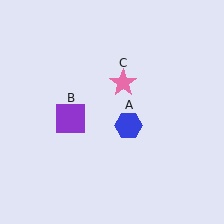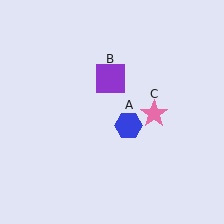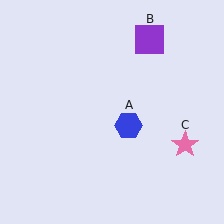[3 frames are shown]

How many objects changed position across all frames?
2 objects changed position: purple square (object B), pink star (object C).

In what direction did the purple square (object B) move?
The purple square (object B) moved up and to the right.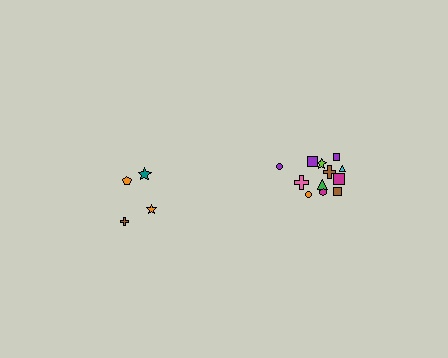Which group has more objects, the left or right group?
The right group.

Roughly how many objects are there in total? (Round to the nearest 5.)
Roughly 15 objects in total.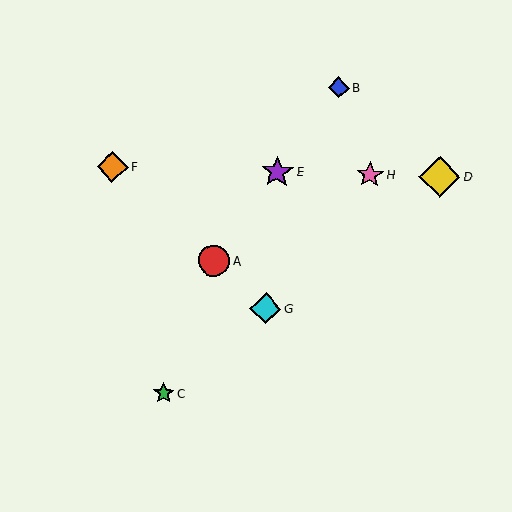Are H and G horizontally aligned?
No, H is at y≈175 and G is at y≈308.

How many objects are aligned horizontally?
4 objects (D, E, F, H) are aligned horizontally.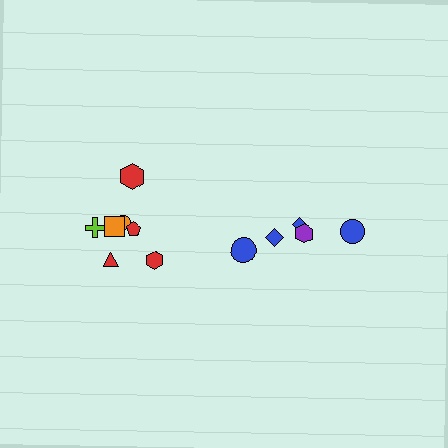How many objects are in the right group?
There are 5 objects.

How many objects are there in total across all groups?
There are 12 objects.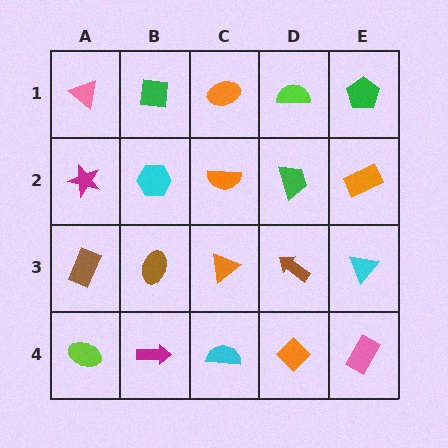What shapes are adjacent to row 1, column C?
An orange semicircle (row 2, column C), a green square (row 1, column B), a lime semicircle (row 1, column D).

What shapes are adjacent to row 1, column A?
A magenta star (row 2, column A), a green square (row 1, column B).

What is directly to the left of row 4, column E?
An orange diamond.